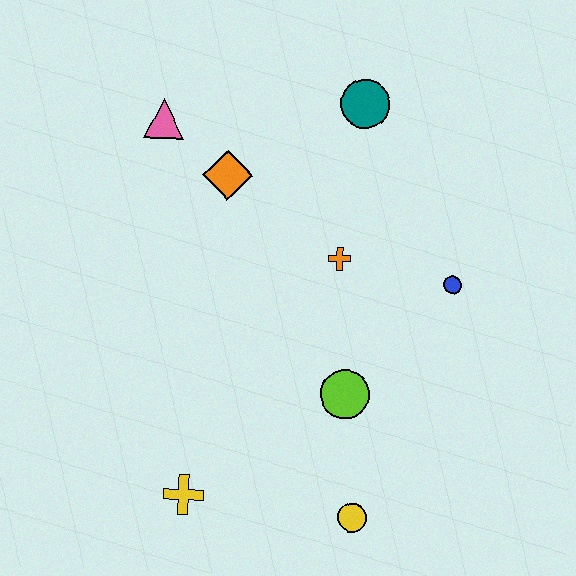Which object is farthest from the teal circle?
The yellow cross is farthest from the teal circle.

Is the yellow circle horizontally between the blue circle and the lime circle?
Yes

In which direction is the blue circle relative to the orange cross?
The blue circle is to the right of the orange cross.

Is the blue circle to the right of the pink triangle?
Yes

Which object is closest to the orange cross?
The blue circle is closest to the orange cross.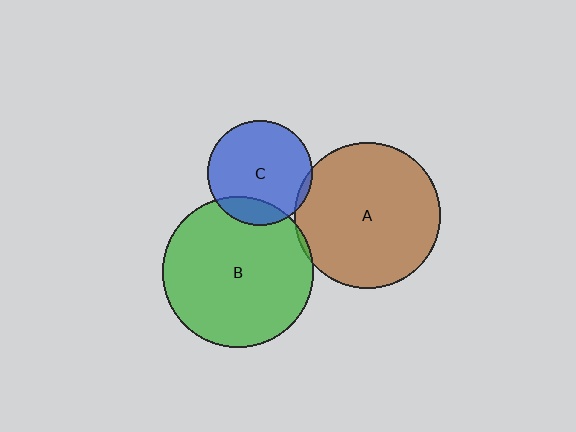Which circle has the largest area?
Circle B (green).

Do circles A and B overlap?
Yes.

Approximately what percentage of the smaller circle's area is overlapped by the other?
Approximately 5%.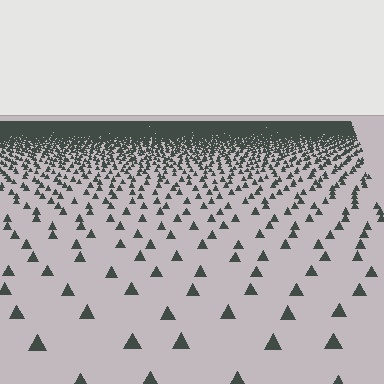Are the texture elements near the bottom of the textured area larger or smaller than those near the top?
Larger. Near the bottom, elements are closer to the viewer and appear at a bigger on-screen size.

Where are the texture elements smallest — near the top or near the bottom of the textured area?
Near the top.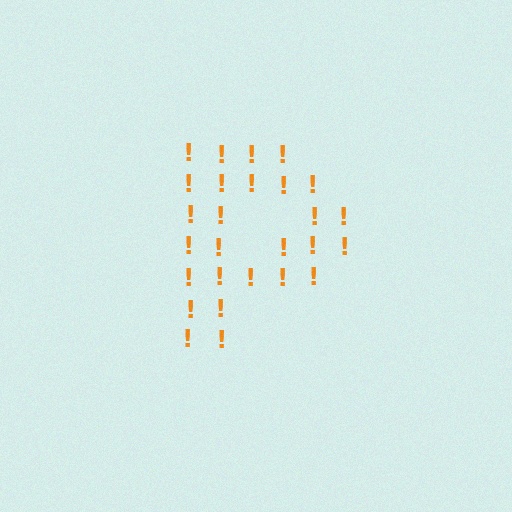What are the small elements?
The small elements are exclamation marks.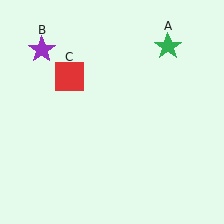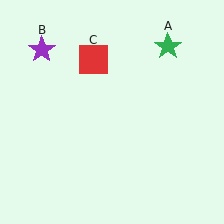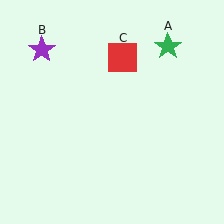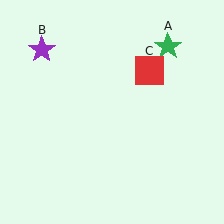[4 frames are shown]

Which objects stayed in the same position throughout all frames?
Green star (object A) and purple star (object B) remained stationary.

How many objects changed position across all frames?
1 object changed position: red square (object C).